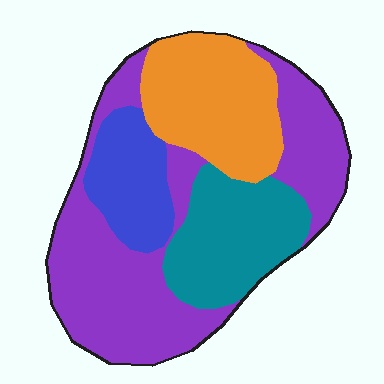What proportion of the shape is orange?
Orange covers roughly 25% of the shape.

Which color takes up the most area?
Purple, at roughly 45%.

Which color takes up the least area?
Blue, at roughly 15%.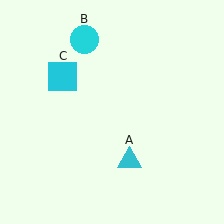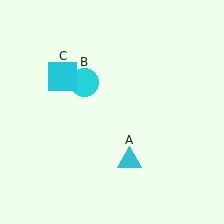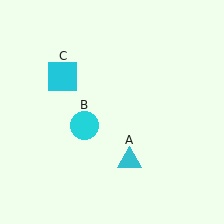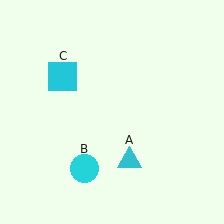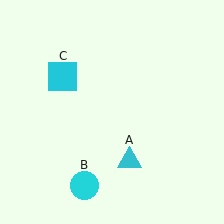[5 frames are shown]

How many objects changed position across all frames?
1 object changed position: cyan circle (object B).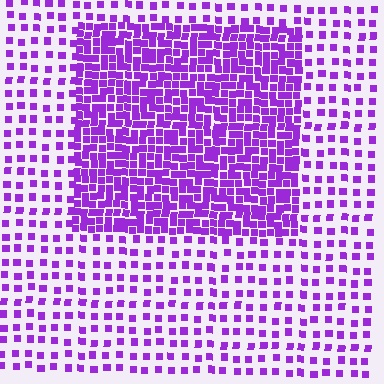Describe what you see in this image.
The image contains small purple elements arranged at two different densities. A rectangle-shaped region is visible where the elements are more densely packed than the surrounding area.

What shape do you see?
I see a rectangle.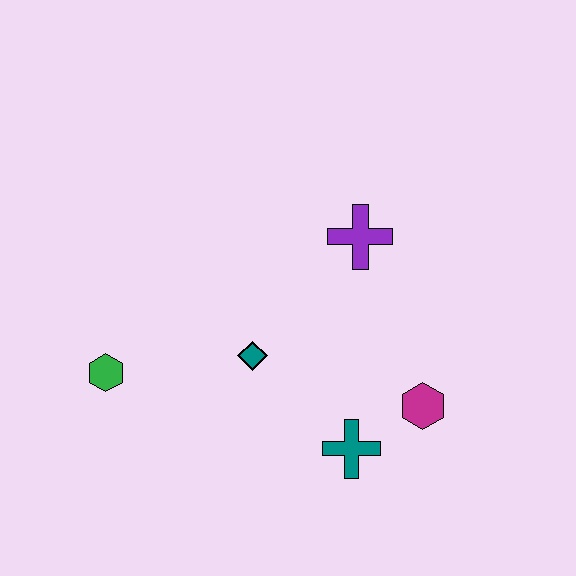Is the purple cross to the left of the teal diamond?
No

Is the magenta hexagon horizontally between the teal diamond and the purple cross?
No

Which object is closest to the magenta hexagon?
The teal cross is closest to the magenta hexagon.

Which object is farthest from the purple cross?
The green hexagon is farthest from the purple cross.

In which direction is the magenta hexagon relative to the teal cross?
The magenta hexagon is to the right of the teal cross.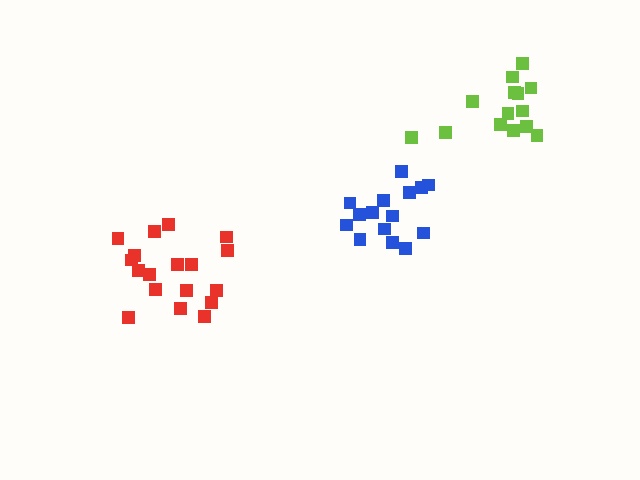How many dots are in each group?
Group 1: 15 dots, Group 2: 14 dots, Group 3: 18 dots (47 total).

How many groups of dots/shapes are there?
There are 3 groups.